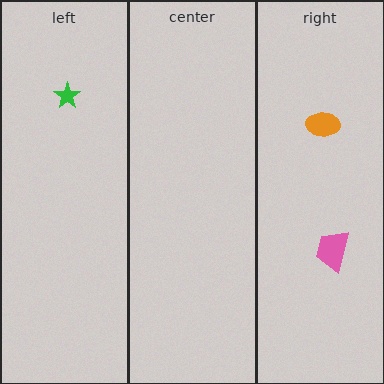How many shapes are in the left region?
1.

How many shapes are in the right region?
2.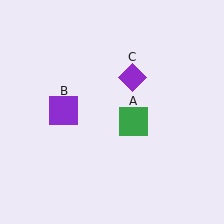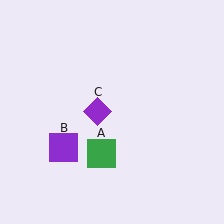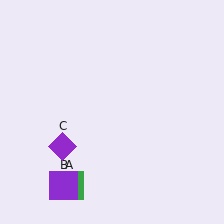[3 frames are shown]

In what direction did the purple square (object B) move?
The purple square (object B) moved down.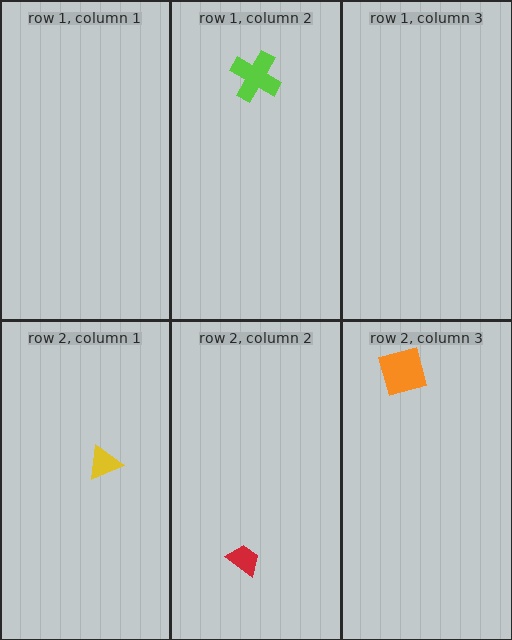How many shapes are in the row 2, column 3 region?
1.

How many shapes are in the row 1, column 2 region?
1.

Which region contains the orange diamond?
The row 2, column 3 region.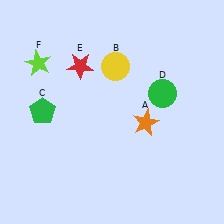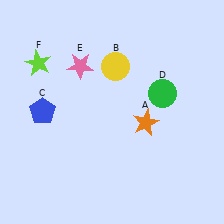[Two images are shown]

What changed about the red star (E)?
In Image 1, E is red. In Image 2, it changed to pink.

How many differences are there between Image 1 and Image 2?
There are 2 differences between the two images.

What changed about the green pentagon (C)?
In Image 1, C is green. In Image 2, it changed to blue.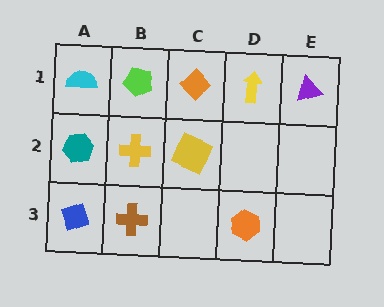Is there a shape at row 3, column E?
No, that cell is empty.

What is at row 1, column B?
A lime pentagon.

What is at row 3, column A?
A blue diamond.